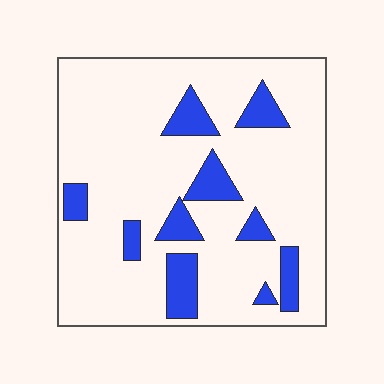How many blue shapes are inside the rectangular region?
10.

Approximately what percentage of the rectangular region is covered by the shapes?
Approximately 15%.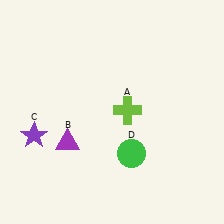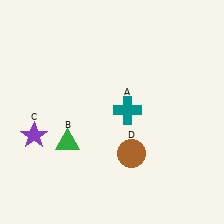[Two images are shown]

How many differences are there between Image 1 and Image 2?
There are 3 differences between the two images.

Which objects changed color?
A changed from lime to teal. B changed from purple to green. D changed from green to brown.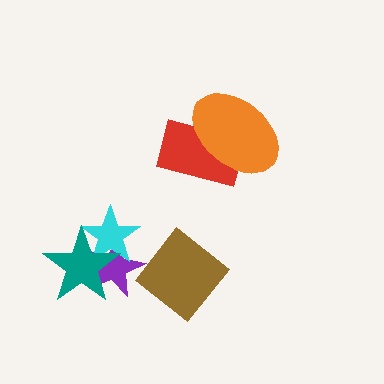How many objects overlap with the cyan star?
2 objects overlap with the cyan star.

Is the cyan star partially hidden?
Yes, it is partially covered by another shape.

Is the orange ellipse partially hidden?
No, no other shape covers it.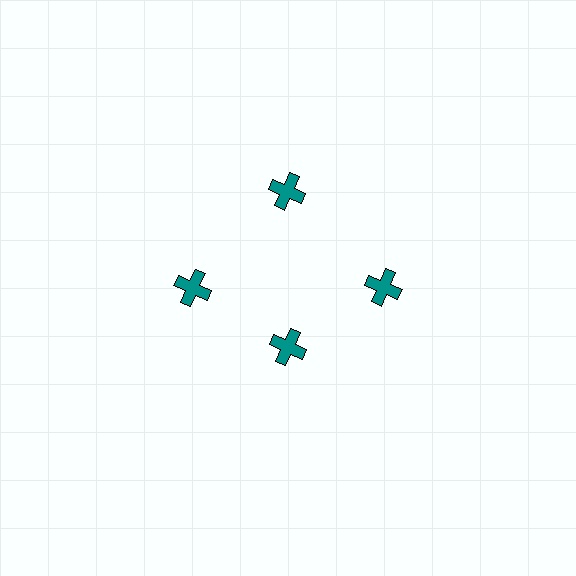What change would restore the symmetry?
The symmetry would be restored by moving it outward, back onto the ring so that all 4 crosses sit at equal angles and equal distance from the center.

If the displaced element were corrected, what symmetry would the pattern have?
It would have 4-fold rotational symmetry — the pattern would map onto itself every 90 degrees.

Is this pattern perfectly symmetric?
No. The 4 teal crosses are arranged in a ring, but one element near the 6 o'clock position is pulled inward toward the center, breaking the 4-fold rotational symmetry.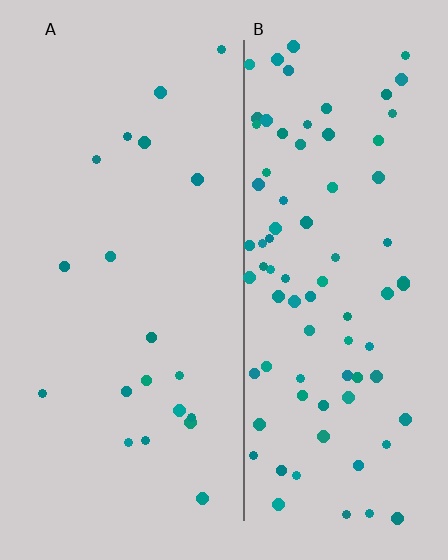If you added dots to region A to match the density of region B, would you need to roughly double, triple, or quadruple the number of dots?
Approximately quadruple.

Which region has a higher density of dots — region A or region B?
B (the right).